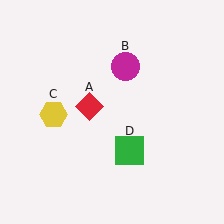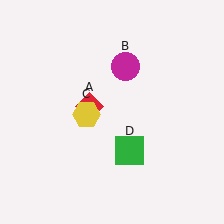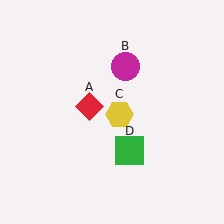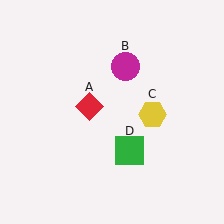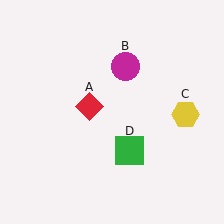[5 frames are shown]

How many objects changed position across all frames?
1 object changed position: yellow hexagon (object C).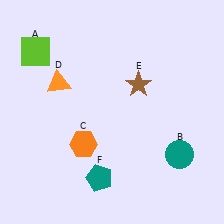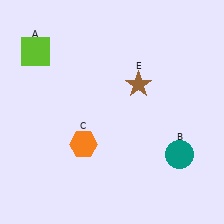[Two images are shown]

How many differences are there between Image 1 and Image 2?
There are 2 differences between the two images.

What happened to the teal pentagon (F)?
The teal pentagon (F) was removed in Image 2. It was in the bottom-left area of Image 1.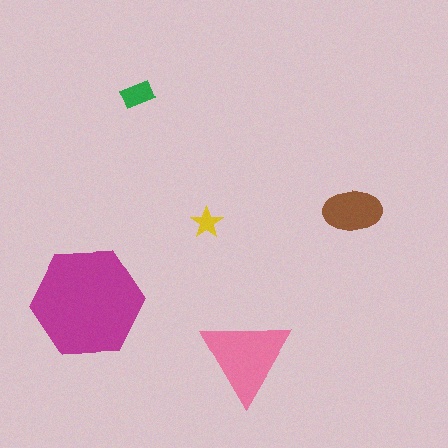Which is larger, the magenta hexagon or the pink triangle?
The magenta hexagon.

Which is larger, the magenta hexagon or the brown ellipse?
The magenta hexagon.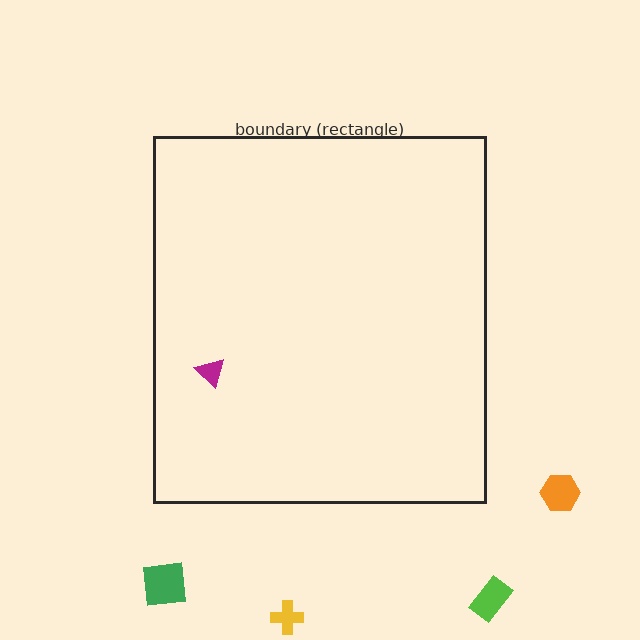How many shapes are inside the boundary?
1 inside, 4 outside.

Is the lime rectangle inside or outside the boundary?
Outside.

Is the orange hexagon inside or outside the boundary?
Outside.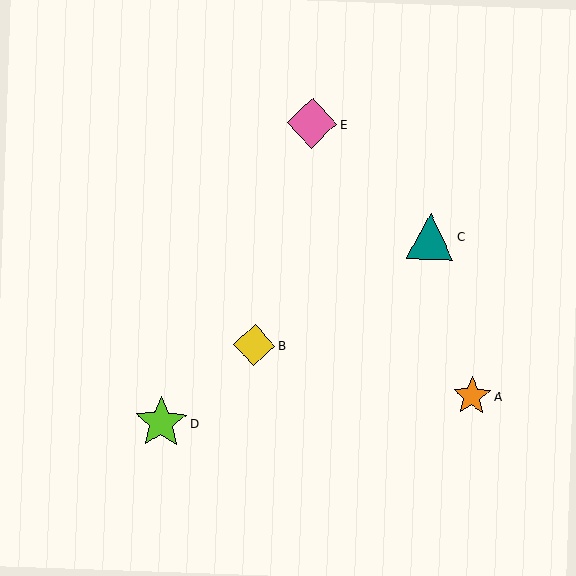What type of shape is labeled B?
Shape B is a yellow diamond.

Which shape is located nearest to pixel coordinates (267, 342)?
The yellow diamond (labeled B) at (254, 345) is nearest to that location.